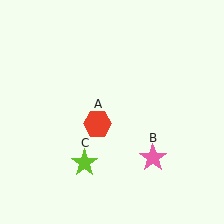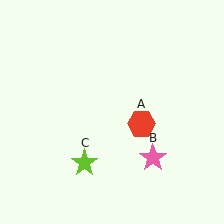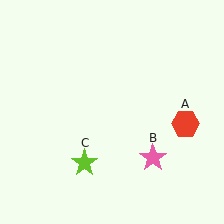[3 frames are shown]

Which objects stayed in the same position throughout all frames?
Pink star (object B) and lime star (object C) remained stationary.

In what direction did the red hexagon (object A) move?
The red hexagon (object A) moved right.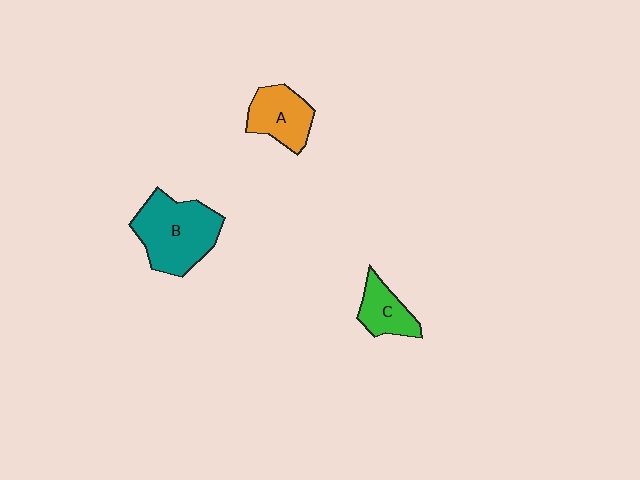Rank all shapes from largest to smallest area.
From largest to smallest: B (teal), A (orange), C (green).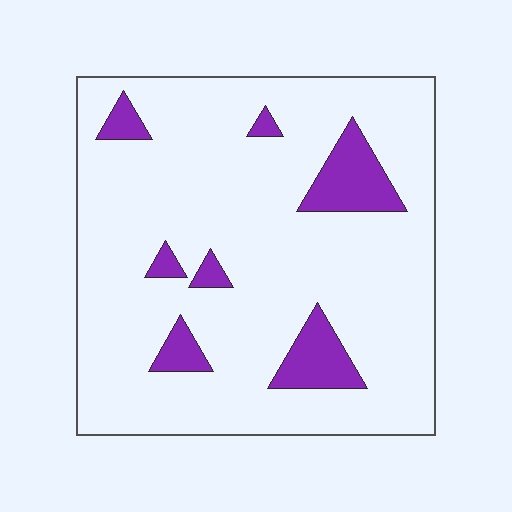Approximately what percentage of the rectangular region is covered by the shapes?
Approximately 10%.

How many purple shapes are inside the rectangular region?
7.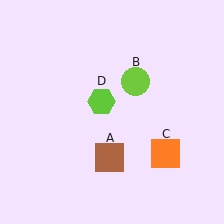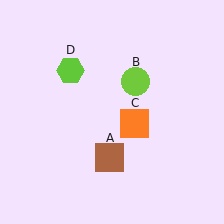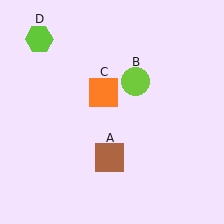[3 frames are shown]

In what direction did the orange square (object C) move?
The orange square (object C) moved up and to the left.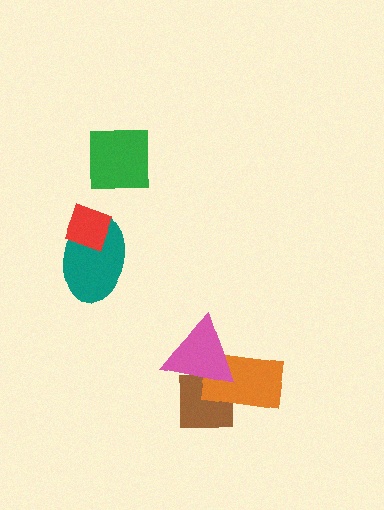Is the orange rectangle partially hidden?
Yes, it is partially covered by another shape.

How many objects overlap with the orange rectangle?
2 objects overlap with the orange rectangle.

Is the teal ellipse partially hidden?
Yes, it is partially covered by another shape.